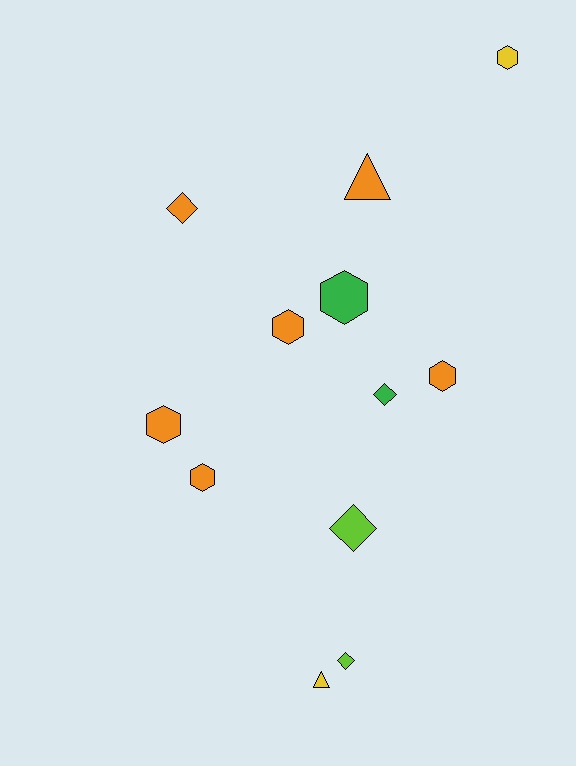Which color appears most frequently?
Orange, with 6 objects.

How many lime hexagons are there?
There are no lime hexagons.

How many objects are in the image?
There are 12 objects.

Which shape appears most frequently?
Hexagon, with 6 objects.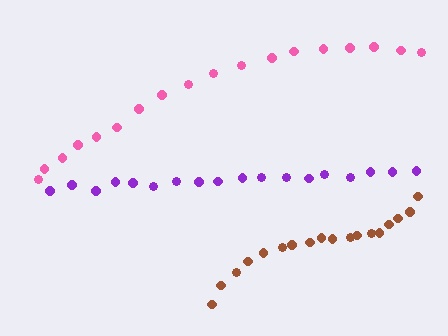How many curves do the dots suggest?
There are 3 distinct paths.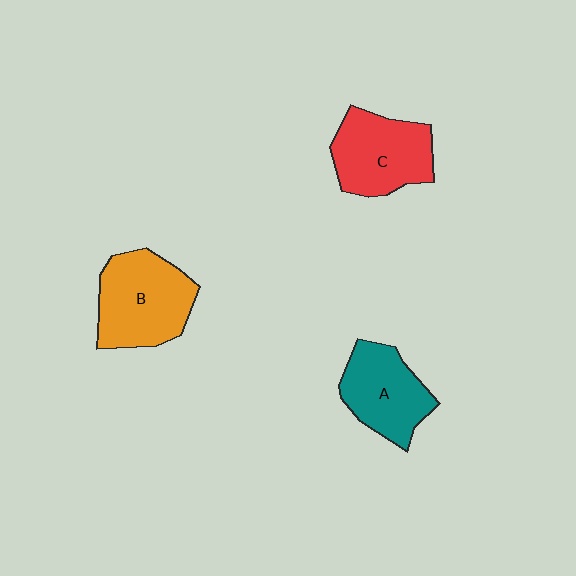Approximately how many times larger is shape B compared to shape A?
Approximately 1.2 times.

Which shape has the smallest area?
Shape A (teal).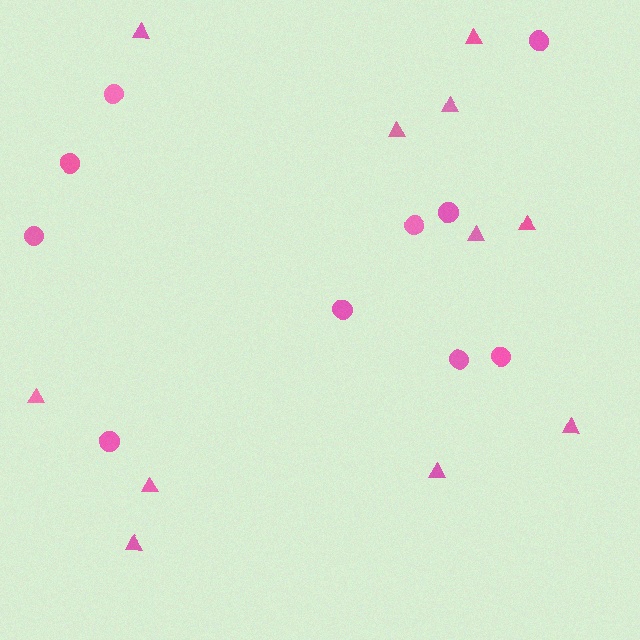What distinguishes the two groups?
There are 2 groups: one group of triangles (11) and one group of circles (10).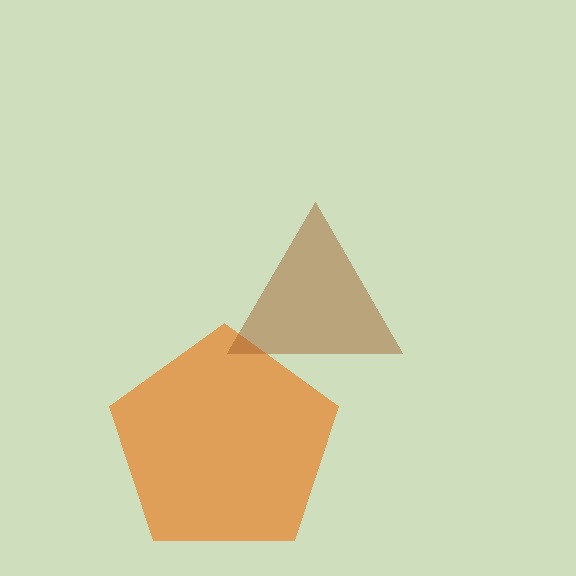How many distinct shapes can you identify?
There are 2 distinct shapes: an orange pentagon, a brown triangle.